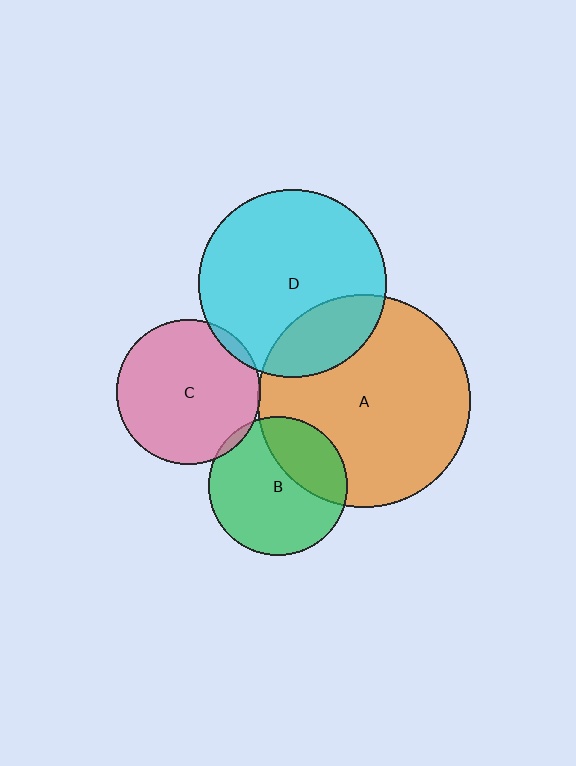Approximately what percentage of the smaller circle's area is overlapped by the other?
Approximately 5%.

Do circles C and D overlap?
Yes.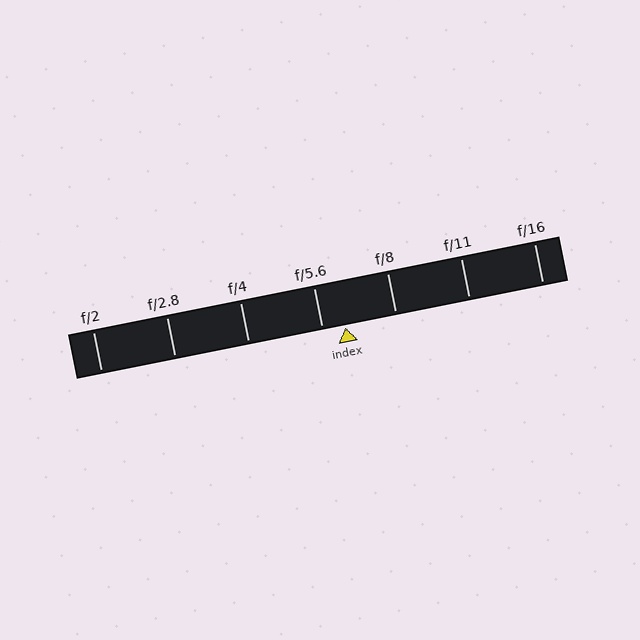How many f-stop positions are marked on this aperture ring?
There are 7 f-stop positions marked.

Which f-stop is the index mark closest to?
The index mark is closest to f/5.6.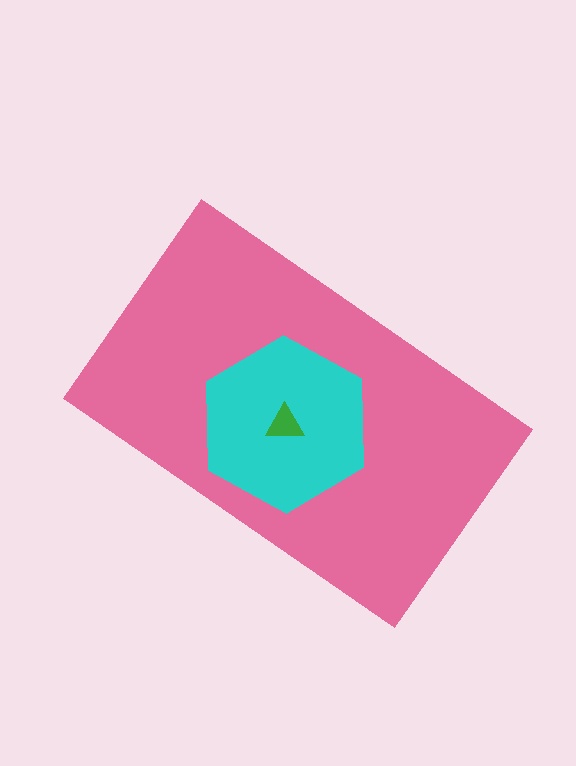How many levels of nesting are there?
3.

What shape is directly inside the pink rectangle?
The cyan hexagon.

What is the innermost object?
The green triangle.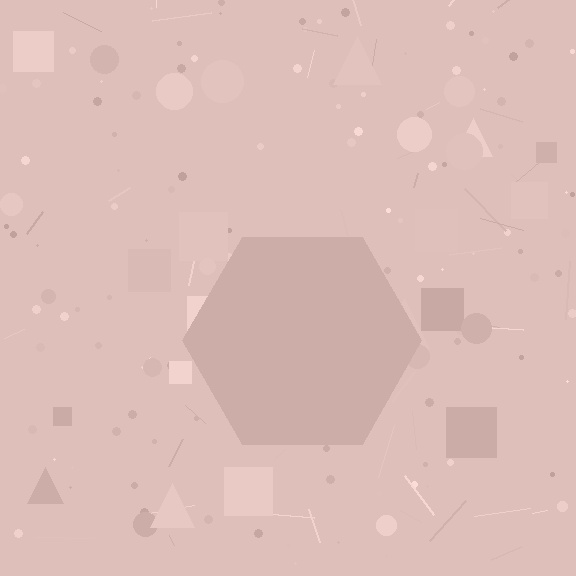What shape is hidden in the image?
A hexagon is hidden in the image.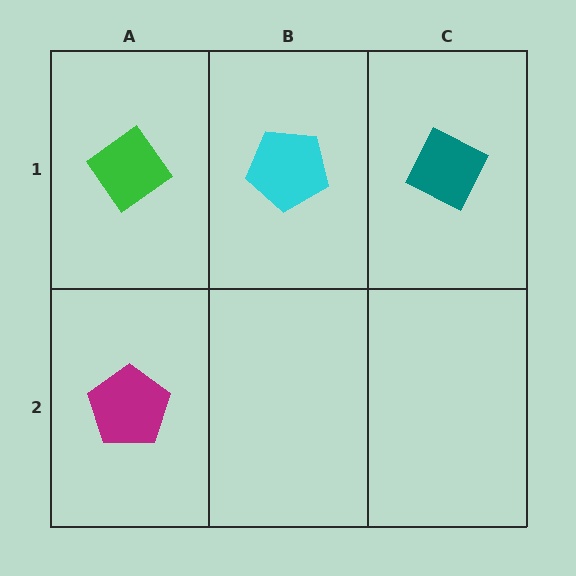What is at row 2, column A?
A magenta pentagon.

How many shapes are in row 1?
3 shapes.